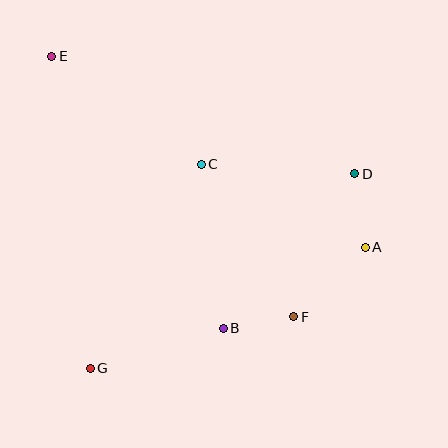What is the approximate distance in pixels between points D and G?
The distance between D and G is approximately 328 pixels.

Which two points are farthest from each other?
Points A and E are farthest from each other.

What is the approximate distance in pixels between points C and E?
The distance between C and E is approximately 185 pixels.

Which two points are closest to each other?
Points B and F are closest to each other.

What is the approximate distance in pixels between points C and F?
The distance between C and F is approximately 179 pixels.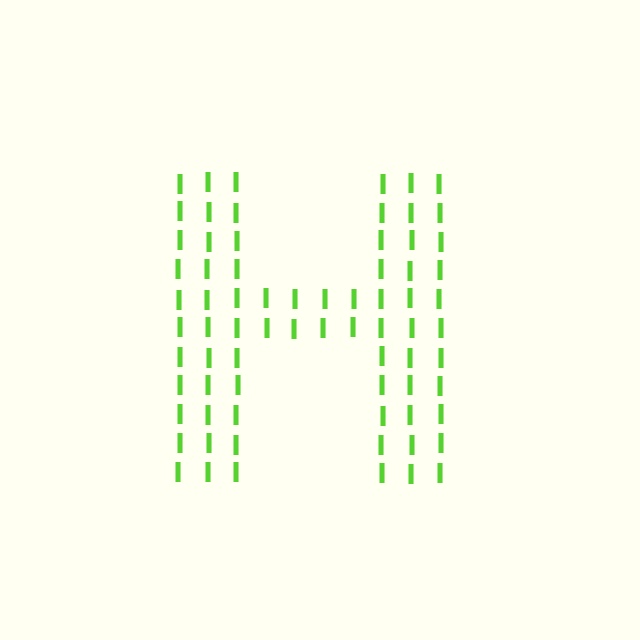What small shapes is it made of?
It is made of small letter I's.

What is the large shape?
The large shape is the letter H.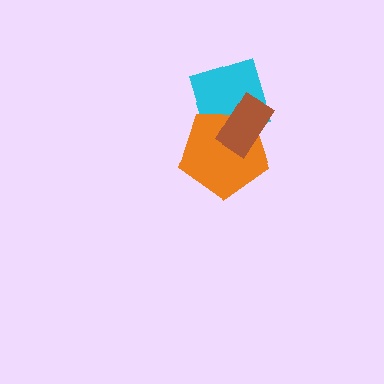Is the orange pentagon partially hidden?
Yes, it is partially covered by another shape.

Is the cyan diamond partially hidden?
Yes, it is partially covered by another shape.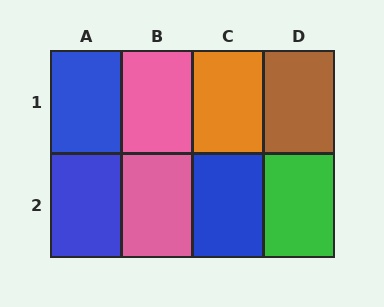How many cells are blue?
3 cells are blue.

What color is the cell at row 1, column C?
Orange.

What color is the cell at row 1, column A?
Blue.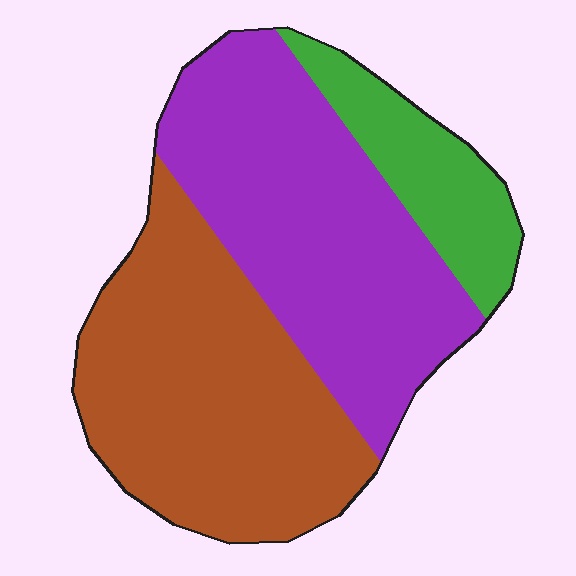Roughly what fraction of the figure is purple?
Purple takes up about two fifths (2/5) of the figure.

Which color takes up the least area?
Green, at roughly 15%.